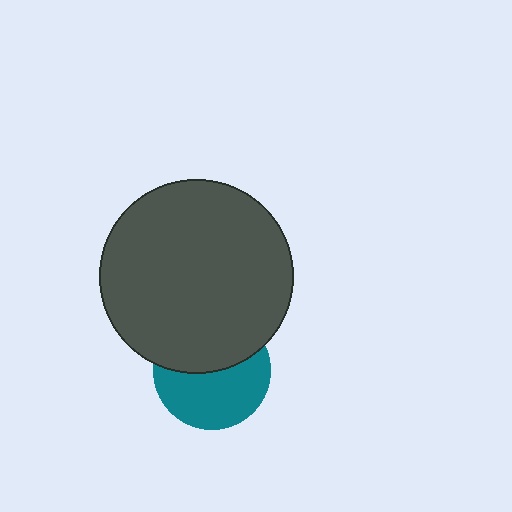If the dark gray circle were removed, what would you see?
You would see the complete teal circle.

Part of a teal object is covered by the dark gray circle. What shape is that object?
It is a circle.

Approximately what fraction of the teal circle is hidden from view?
Roughly 46% of the teal circle is hidden behind the dark gray circle.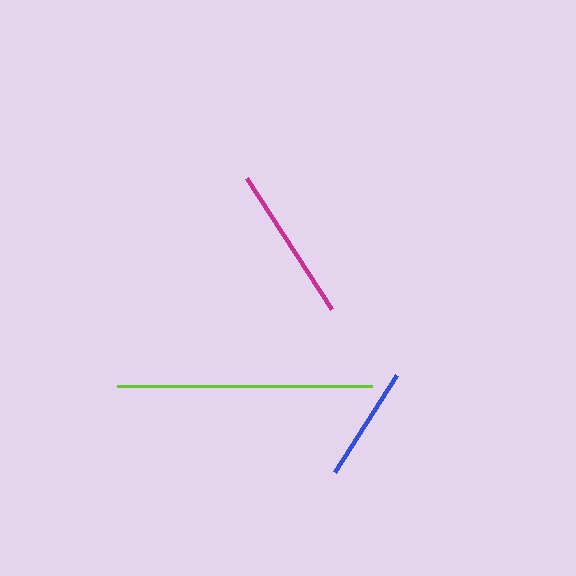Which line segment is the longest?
The lime line is the longest at approximately 256 pixels.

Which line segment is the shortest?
The blue line is the shortest at approximately 114 pixels.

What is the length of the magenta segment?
The magenta segment is approximately 156 pixels long.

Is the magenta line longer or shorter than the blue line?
The magenta line is longer than the blue line.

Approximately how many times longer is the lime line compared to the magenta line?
The lime line is approximately 1.6 times the length of the magenta line.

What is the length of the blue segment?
The blue segment is approximately 114 pixels long.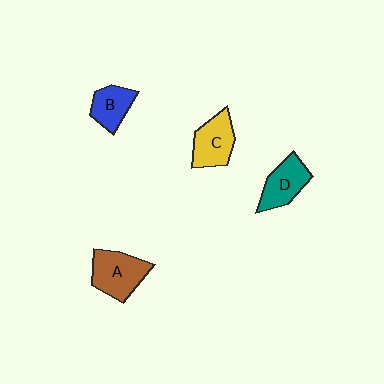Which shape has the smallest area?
Shape B (blue).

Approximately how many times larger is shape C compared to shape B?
Approximately 1.3 times.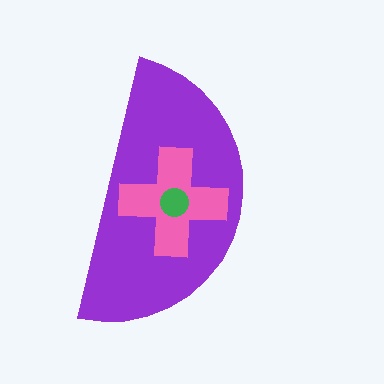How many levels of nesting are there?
3.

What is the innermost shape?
The green circle.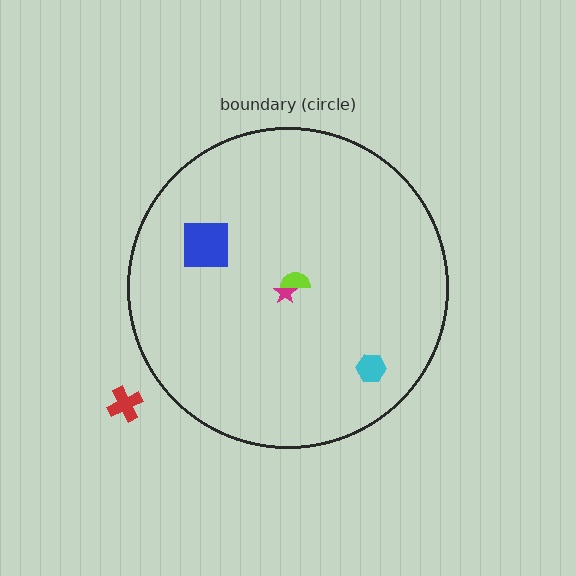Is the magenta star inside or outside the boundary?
Inside.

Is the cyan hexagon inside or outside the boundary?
Inside.